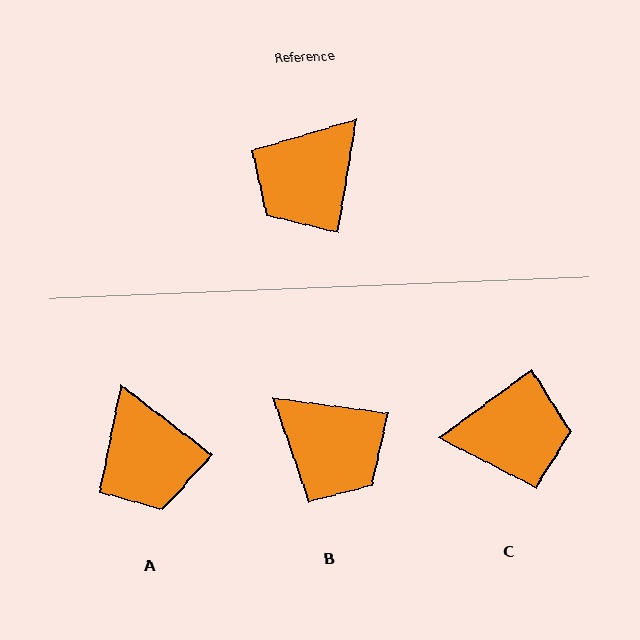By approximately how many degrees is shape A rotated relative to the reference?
Approximately 62 degrees counter-clockwise.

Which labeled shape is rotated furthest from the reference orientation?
C, about 136 degrees away.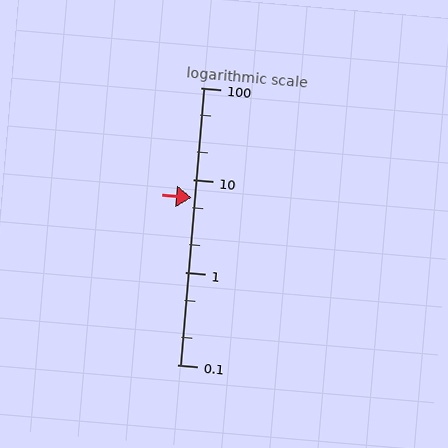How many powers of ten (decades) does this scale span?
The scale spans 3 decades, from 0.1 to 100.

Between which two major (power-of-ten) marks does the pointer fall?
The pointer is between 1 and 10.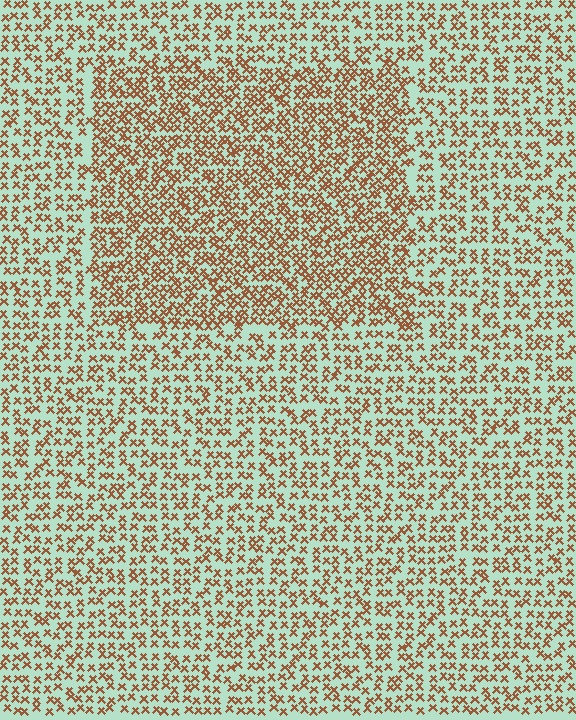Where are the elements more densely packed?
The elements are more densely packed inside the rectangle boundary.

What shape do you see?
I see a rectangle.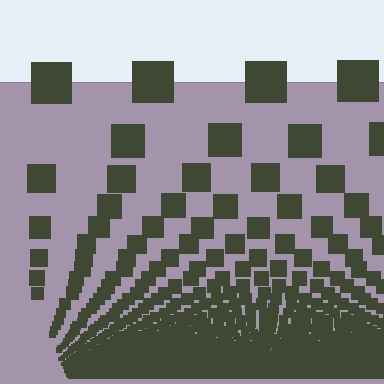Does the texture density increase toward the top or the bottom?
Density increases toward the bottom.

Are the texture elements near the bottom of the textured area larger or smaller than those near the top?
Smaller. The gradient is inverted — elements near the bottom are smaller and denser.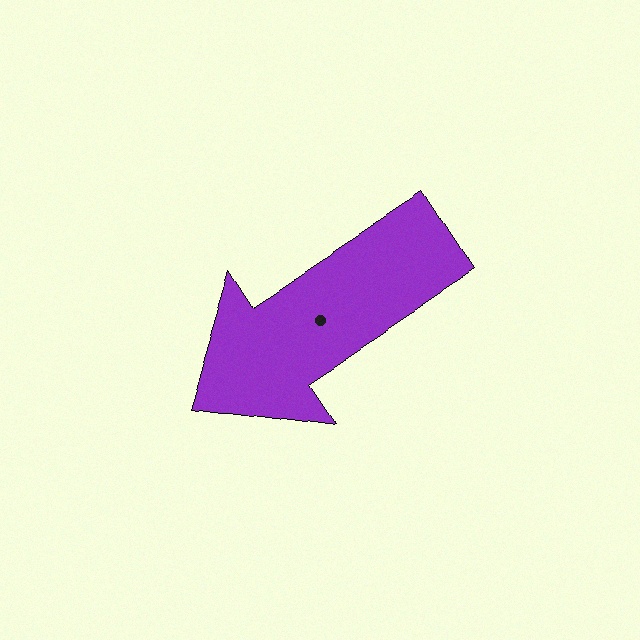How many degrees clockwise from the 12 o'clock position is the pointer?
Approximately 237 degrees.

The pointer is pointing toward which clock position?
Roughly 8 o'clock.